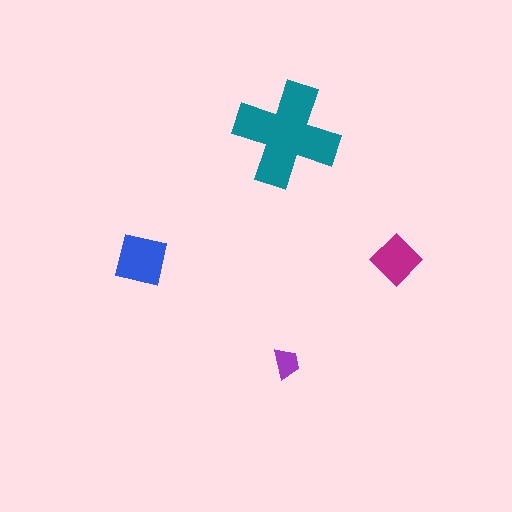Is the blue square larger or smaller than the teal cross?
Smaller.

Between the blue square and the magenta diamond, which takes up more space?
The blue square.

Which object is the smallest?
The purple trapezoid.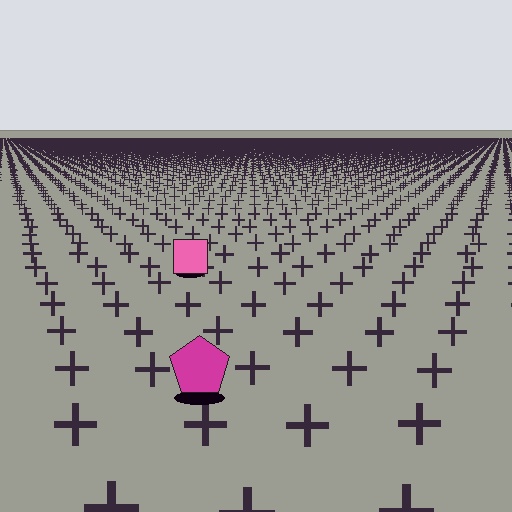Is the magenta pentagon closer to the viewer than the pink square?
Yes. The magenta pentagon is closer — you can tell from the texture gradient: the ground texture is coarser near it.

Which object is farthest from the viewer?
The pink square is farthest from the viewer. It appears smaller and the ground texture around it is denser.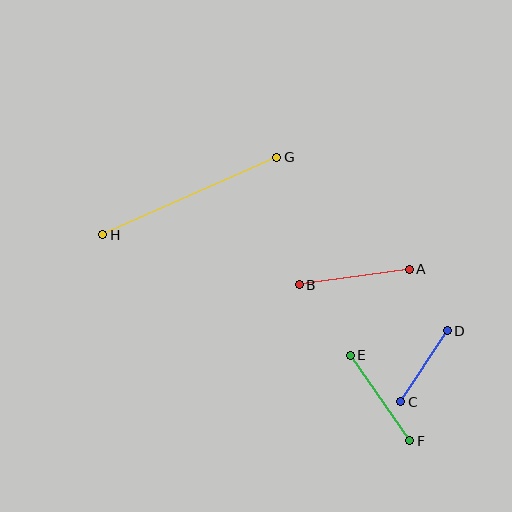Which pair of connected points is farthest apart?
Points G and H are farthest apart.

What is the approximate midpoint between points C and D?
The midpoint is at approximately (424, 366) pixels.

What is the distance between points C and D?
The distance is approximately 85 pixels.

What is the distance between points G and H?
The distance is approximately 191 pixels.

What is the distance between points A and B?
The distance is approximately 111 pixels.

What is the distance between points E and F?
The distance is approximately 104 pixels.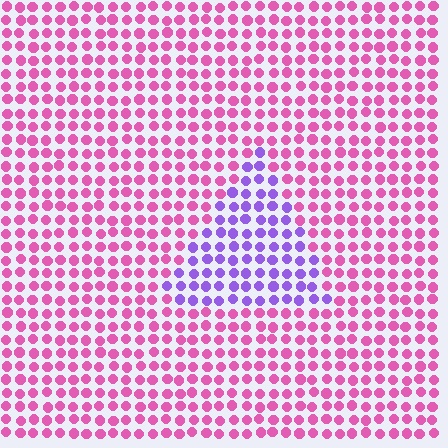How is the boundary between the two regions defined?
The boundary is defined purely by a slight shift in hue (about 56 degrees). Spacing, size, and orientation are identical on both sides.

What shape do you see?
I see a triangle.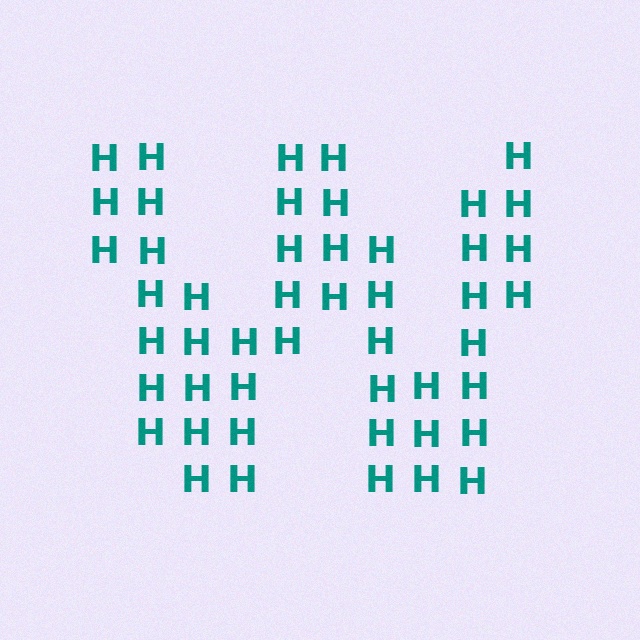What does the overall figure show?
The overall figure shows the letter W.